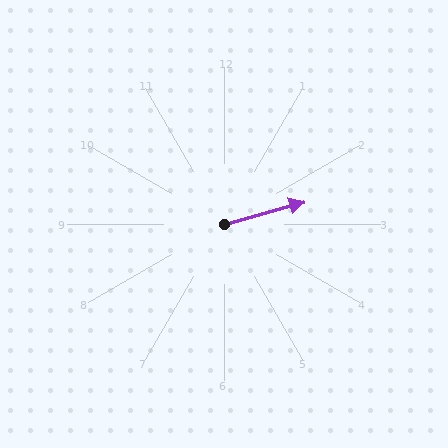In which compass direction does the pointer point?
East.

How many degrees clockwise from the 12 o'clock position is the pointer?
Approximately 74 degrees.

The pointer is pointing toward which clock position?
Roughly 2 o'clock.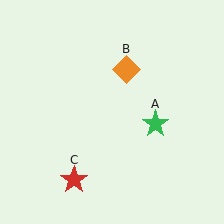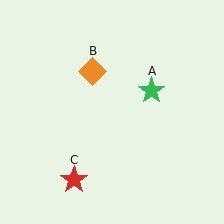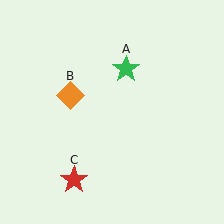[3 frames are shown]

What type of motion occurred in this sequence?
The green star (object A), orange diamond (object B) rotated counterclockwise around the center of the scene.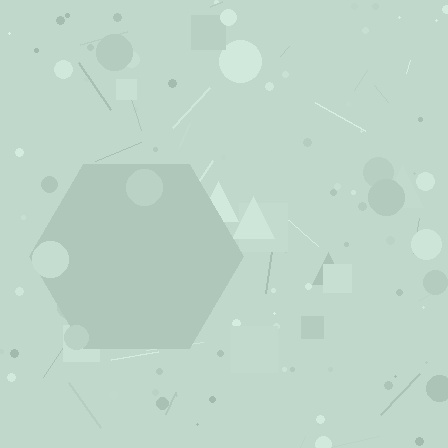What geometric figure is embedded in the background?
A hexagon is embedded in the background.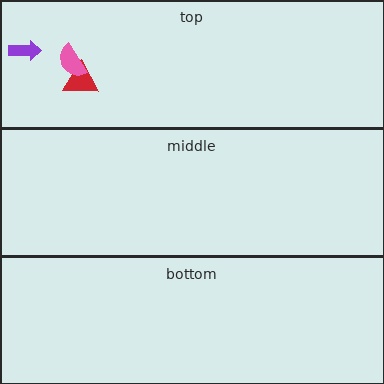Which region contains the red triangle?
The top region.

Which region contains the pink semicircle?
The top region.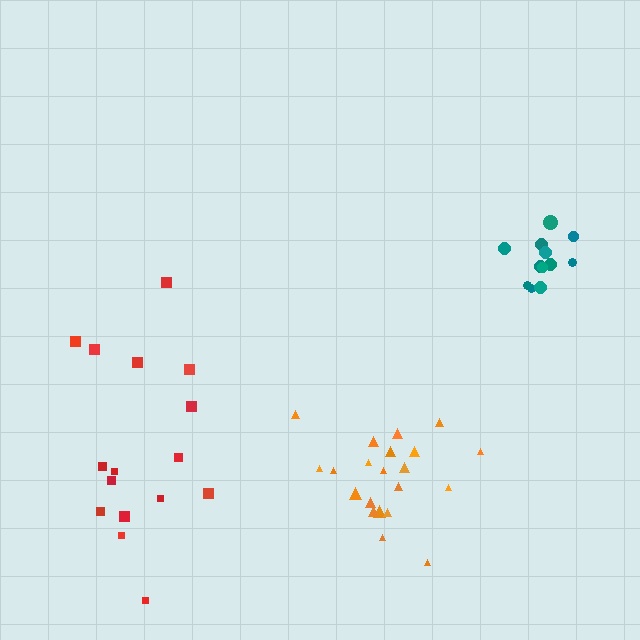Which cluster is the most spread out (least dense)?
Red.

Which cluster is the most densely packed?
Teal.